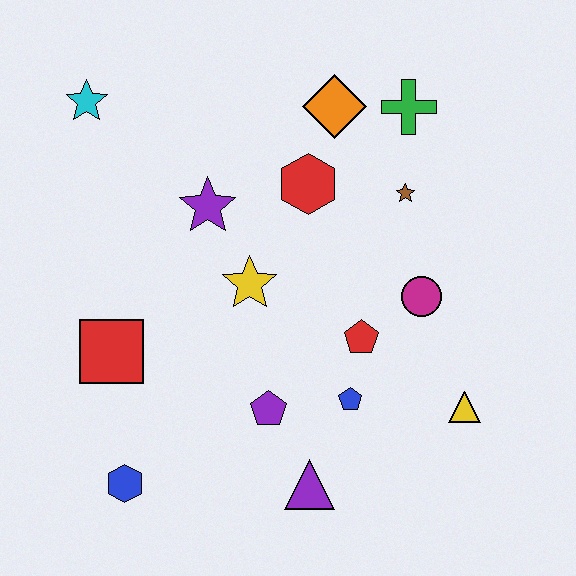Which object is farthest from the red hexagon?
The blue hexagon is farthest from the red hexagon.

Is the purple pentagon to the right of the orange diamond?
No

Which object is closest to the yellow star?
The purple star is closest to the yellow star.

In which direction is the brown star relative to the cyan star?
The brown star is to the right of the cyan star.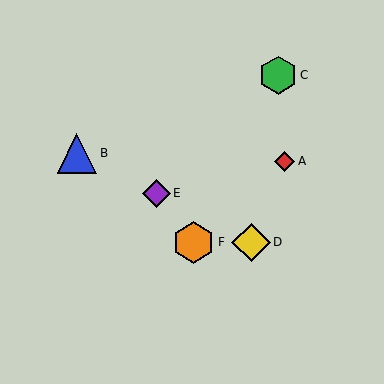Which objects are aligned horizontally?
Objects D, F are aligned horizontally.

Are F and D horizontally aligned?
Yes, both are at y≈243.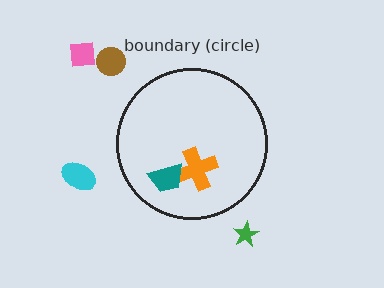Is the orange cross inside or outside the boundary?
Inside.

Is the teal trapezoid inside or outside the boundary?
Inside.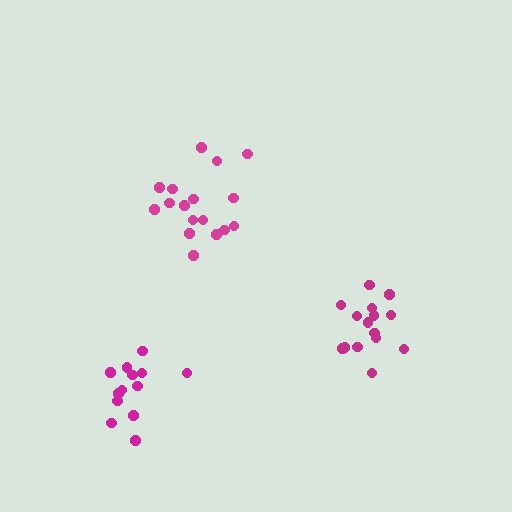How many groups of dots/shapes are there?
There are 3 groups.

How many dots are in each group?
Group 1: 15 dots, Group 2: 13 dots, Group 3: 17 dots (45 total).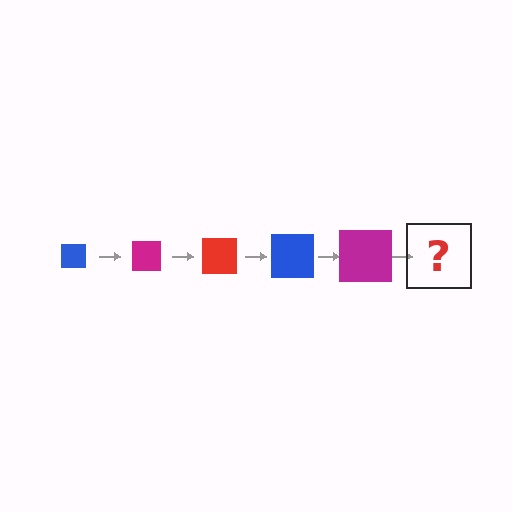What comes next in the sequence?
The next element should be a red square, larger than the previous one.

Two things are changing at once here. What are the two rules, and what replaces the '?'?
The two rules are that the square grows larger each step and the color cycles through blue, magenta, and red. The '?' should be a red square, larger than the previous one.